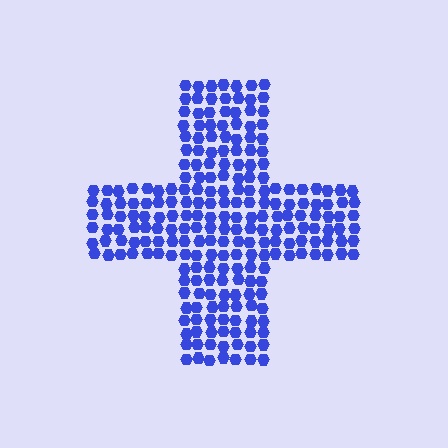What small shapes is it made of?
It is made of small hexagons.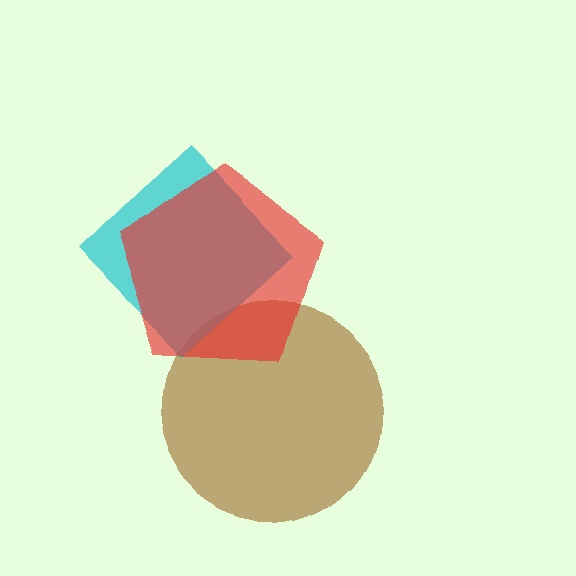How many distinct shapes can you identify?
There are 3 distinct shapes: a brown circle, a cyan diamond, a red pentagon.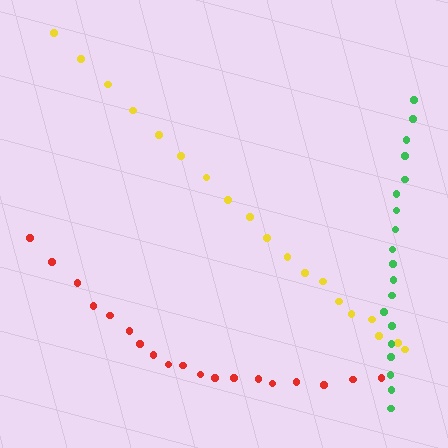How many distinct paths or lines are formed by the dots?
There are 3 distinct paths.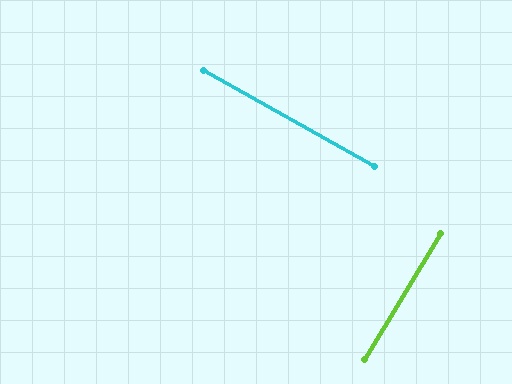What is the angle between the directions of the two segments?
Approximately 88 degrees.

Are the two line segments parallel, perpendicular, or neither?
Perpendicular — they meet at approximately 88°.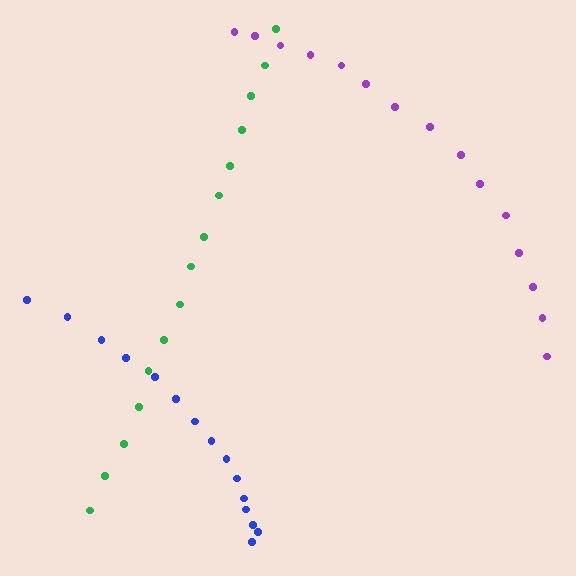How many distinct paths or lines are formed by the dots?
There are 3 distinct paths.